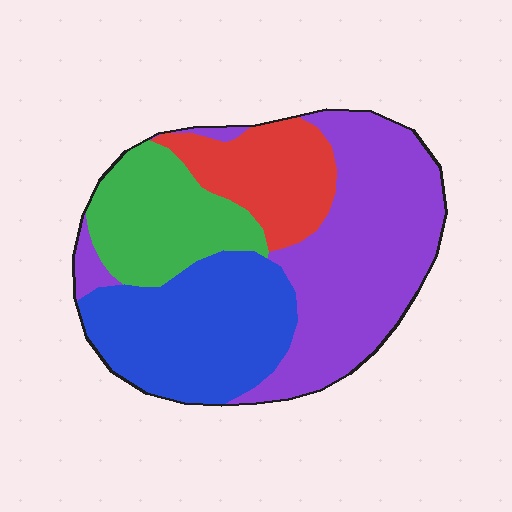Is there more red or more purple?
Purple.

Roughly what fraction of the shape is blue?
Blue covers 28% of the shape.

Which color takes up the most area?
Purple, at roughly 40%.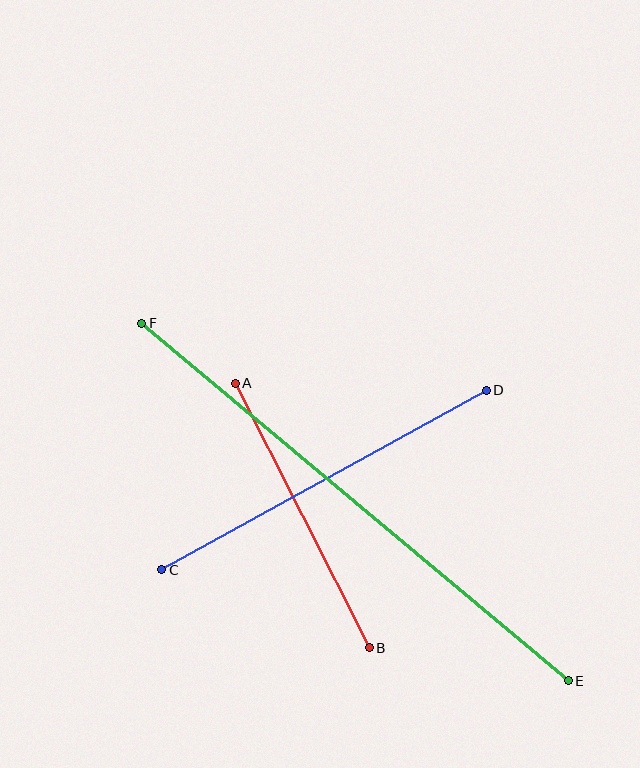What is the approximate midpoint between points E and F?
The midpoint is at approximately (355, 502) pixels.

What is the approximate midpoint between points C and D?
The midpoint is at approximately (324, 480) pixels.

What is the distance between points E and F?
The distance is approximately 557 pixels.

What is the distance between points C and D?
The distance is approximately 371 pixels.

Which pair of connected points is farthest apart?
Points E and F are farthest apart.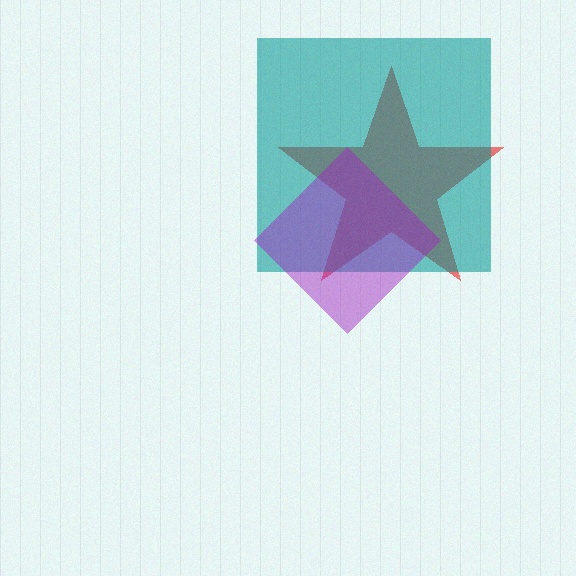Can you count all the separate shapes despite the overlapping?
Yes, there are 3 separate shapes.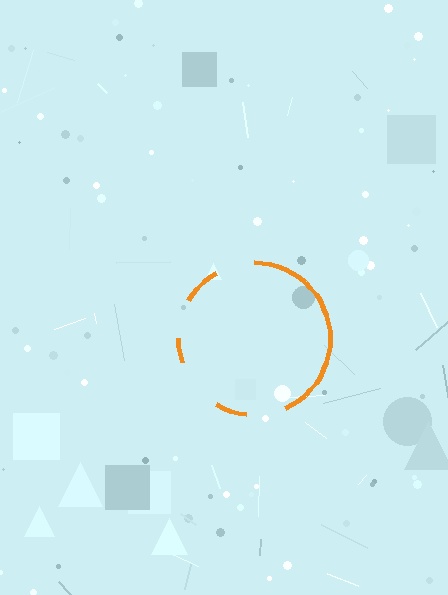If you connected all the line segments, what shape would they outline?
They would outline a circle.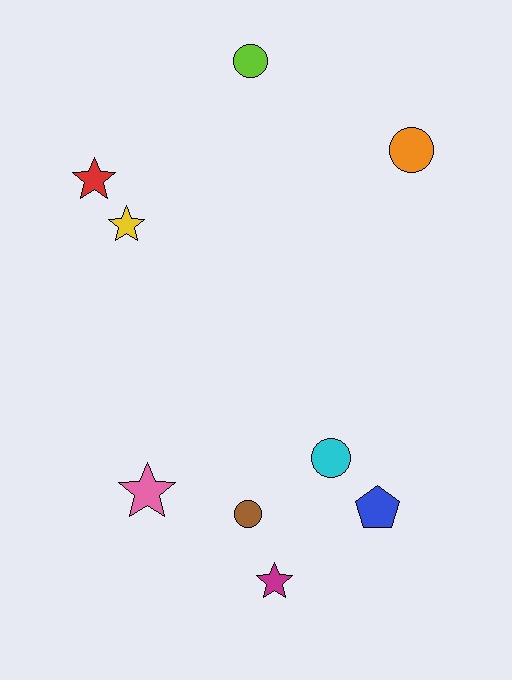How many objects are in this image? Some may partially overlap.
There are 9 objects.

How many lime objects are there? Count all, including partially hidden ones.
There is 1 lime object.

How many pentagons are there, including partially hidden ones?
There is 1 pentagon.